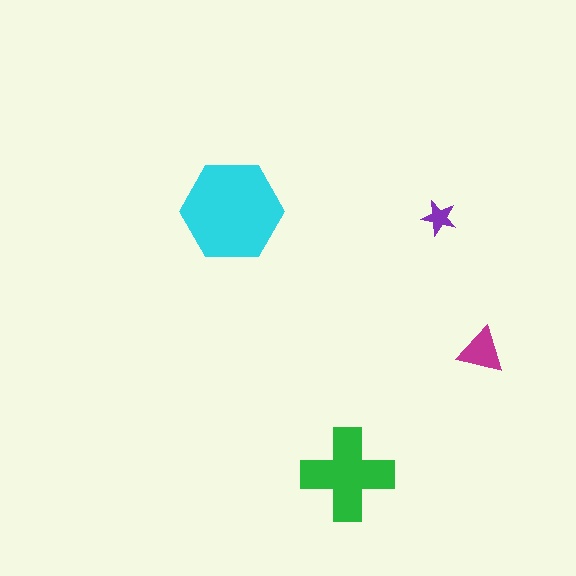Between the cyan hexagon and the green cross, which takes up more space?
The cyan hexagon.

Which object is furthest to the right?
The magenta triangle is rightmost.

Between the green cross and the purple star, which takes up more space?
The green cross.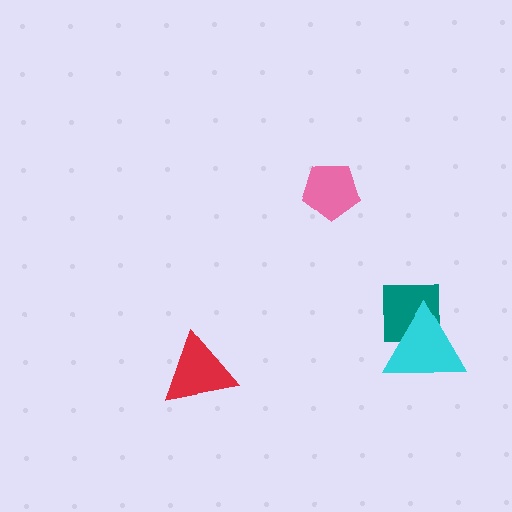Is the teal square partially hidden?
Yes, it is partially covered by another shape.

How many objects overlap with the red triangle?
0 objects overlap with the red triangle.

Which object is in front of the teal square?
The cyan triangle is in front of the teal square.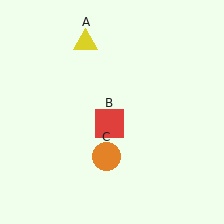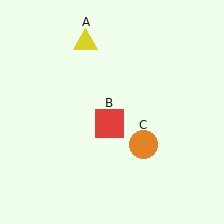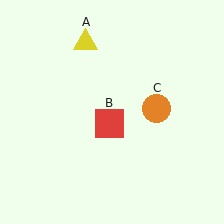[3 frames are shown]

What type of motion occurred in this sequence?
The orange circle (object C) rotated counterclockwise around the center of the scene.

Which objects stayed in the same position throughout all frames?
Yellow triangle (object A) and red square (object B) remained stationary.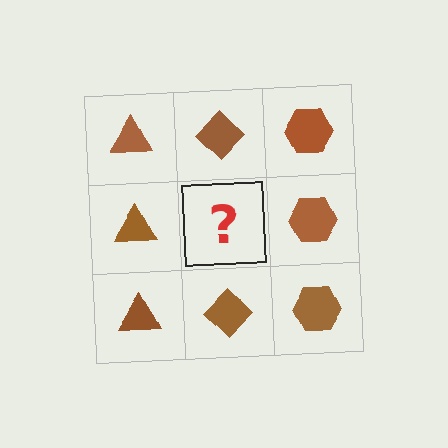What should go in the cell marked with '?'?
The missing cell should contain a brown diamond.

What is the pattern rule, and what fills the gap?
The rule is that each column has a consistent shape. The gap should be filled with a brown diamond.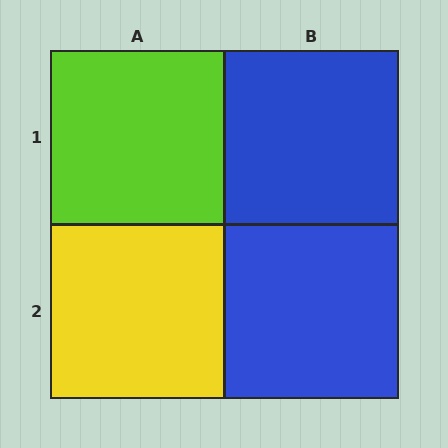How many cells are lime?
1 cell is lime.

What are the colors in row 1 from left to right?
Lime, blue.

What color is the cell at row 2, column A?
Yellow.